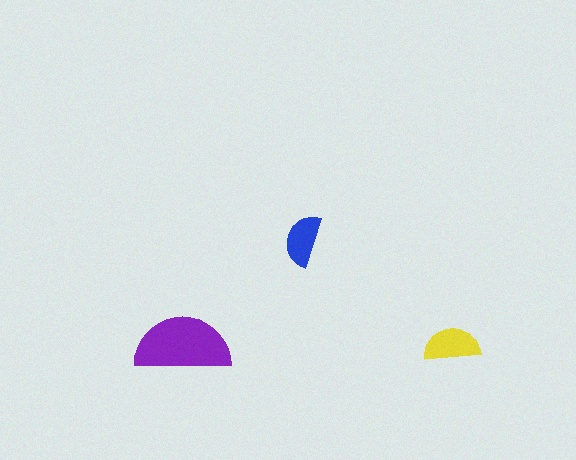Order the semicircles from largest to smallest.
the purple one, the yellow one, the blue one.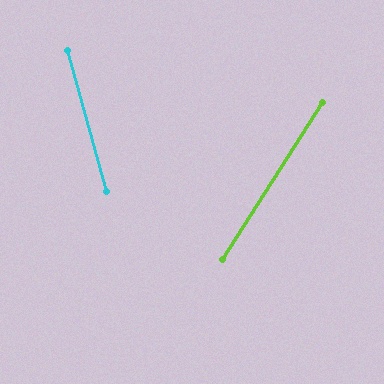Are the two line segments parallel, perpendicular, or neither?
Neither parallel nor perpendicular — they differ by about 48°.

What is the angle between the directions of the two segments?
Approximately 48 degrees.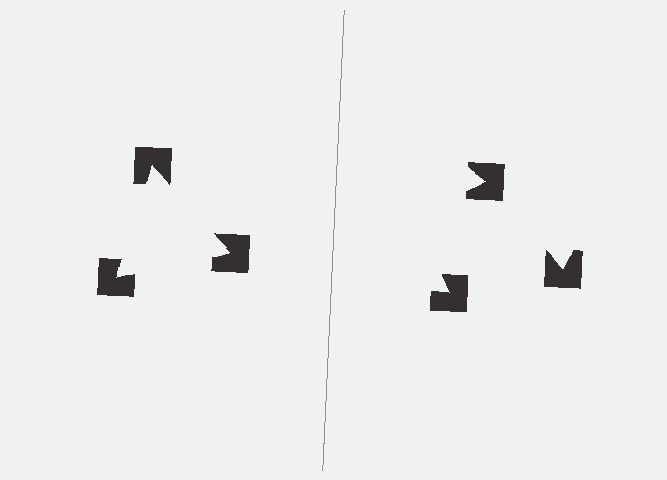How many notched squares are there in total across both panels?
6 — 3 on each side.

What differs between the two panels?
The notched squares are positioned identically on both sides; only the wedge orientations differ. On the left they align to a triangle; on the right they are misaligned.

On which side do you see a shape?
An illusory triangle appears on the left side. On the right side the wedge cuts are rotated, so no coherent shape forms.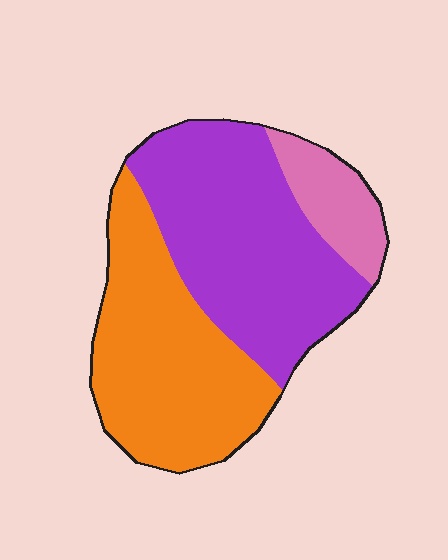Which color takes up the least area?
Pink, at roughly 10%.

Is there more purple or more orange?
Purple.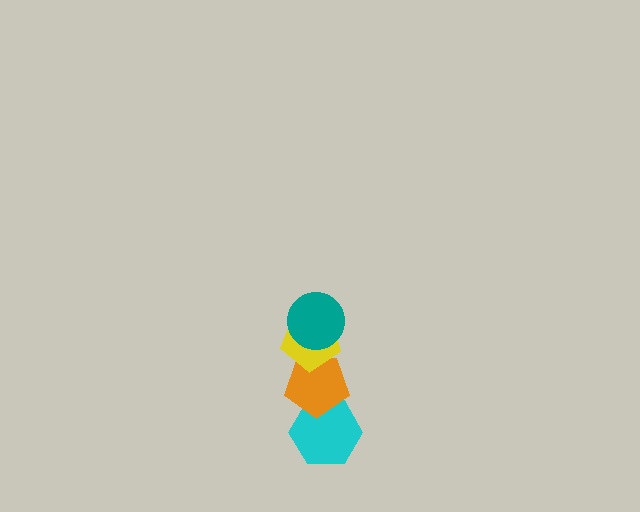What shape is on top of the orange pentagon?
The yellow pentagon is on top of the orange pentagon.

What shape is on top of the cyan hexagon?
The orange pentagon is on top of the cyan hexagon.